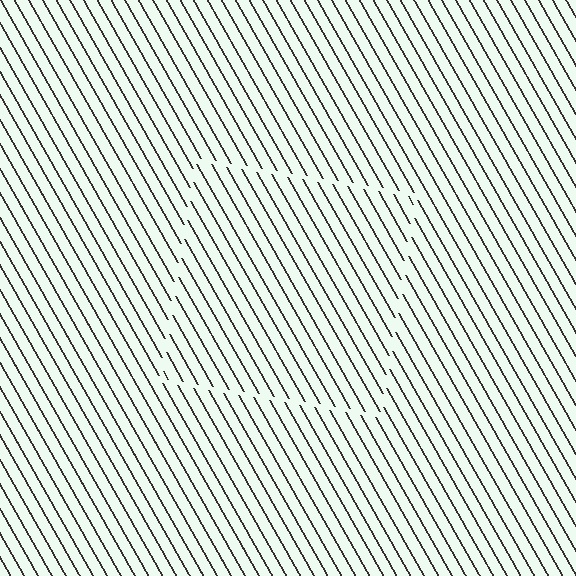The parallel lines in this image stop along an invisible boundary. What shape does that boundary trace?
An illusory square. The interior of the shape contains the same grating, shifted by half a period — the contour is defined by the phase discontinuity where line-ends from the inner and outer gratings abut.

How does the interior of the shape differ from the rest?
The interior of the shape contains the same grating, shifted by half a period — the contour is defined by the phase discontinuity where line-ends from the inner and outer gratings abut.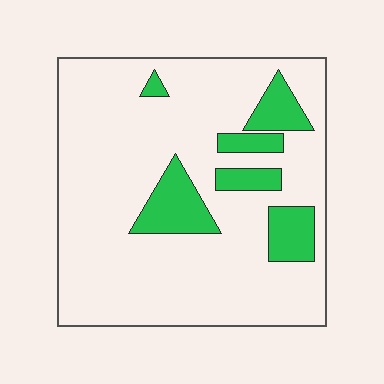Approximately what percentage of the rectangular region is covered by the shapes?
Approximately 15%.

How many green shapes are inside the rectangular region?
6.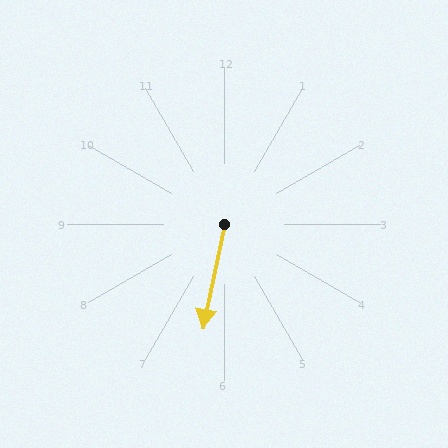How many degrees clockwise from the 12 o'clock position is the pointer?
Approximately 192 degrees.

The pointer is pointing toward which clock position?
Roughly 6 o'clock.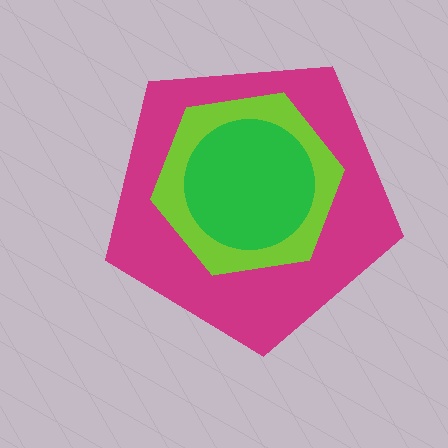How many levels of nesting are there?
3.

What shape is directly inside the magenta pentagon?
The lime hexagon.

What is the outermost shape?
The magenta pentagon.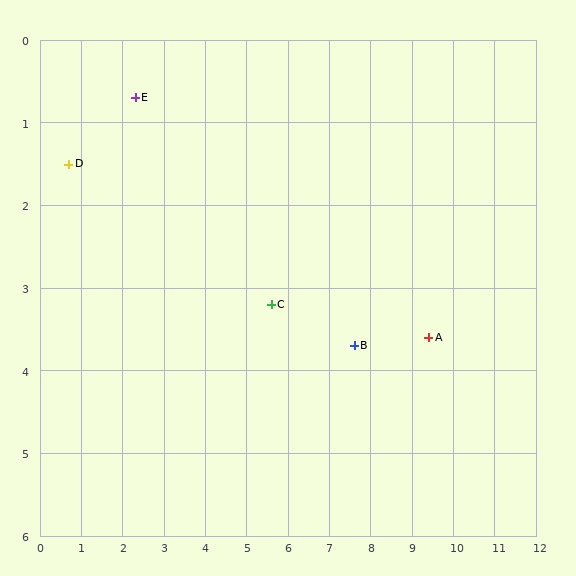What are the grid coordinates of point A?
Point A is at approximately (9.4, 3.6).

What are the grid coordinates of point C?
Point C is at approximately (5.6, 3.2).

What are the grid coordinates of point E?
Point E is at approximately (2.3, 0.7).